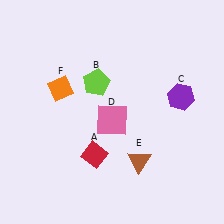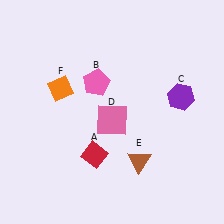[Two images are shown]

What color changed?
The pentagon (B) changed from lime in Image 1 to pink in Image 2.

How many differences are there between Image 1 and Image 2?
There is 1 difference between the two images.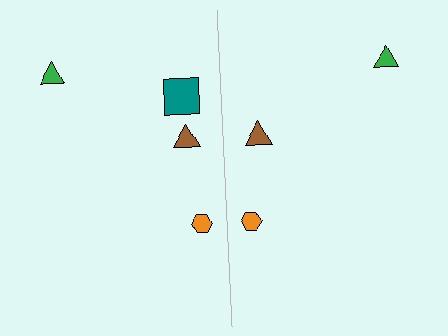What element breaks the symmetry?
A teal square is missing from the right side.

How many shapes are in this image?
There are 7 shapes in this image.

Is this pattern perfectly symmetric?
No, the pattern is not perfectly symmetric. A teal square is missing from the right side.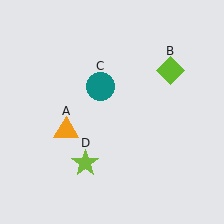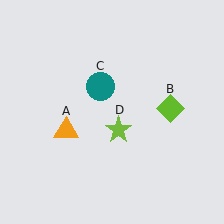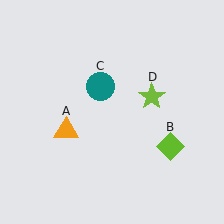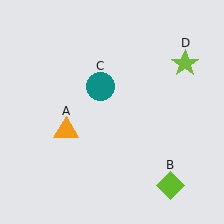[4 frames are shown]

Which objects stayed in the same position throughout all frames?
Orange triangle (object A) and teal circle (object C) remained stationary.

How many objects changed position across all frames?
2 objects changed position: lime diamond (object B), lime star (object D).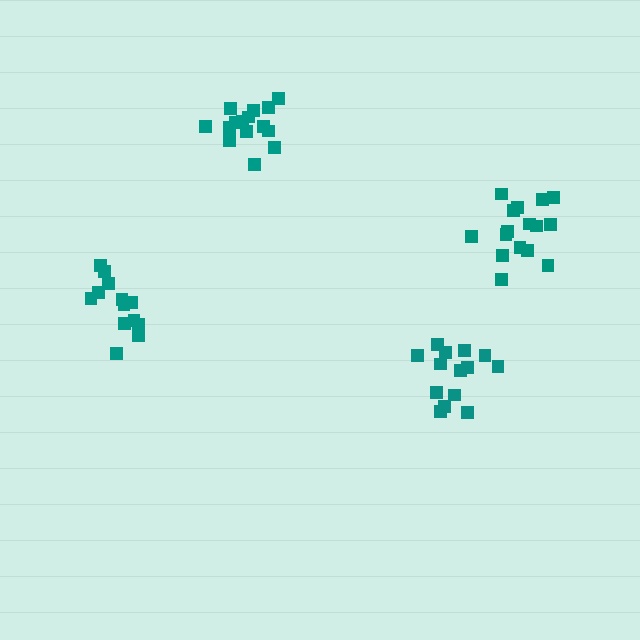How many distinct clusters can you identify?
There are 4 distinct clusters.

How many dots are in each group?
Group 1: 13 dots, Group 2: 16 dots, Group 3: 14 dots, Group 4: 16 dots (59 total).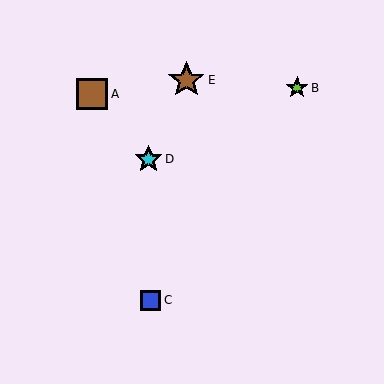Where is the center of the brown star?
The center of the brown star is at (186, 80).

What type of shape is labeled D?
Shape D is a cyan star.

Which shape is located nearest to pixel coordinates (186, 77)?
The brown star (labeled E) at (186, 80) is nearest to that location.